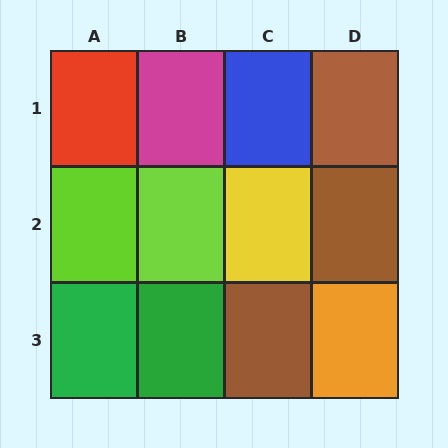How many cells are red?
1 cell is red.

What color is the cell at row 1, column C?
Blue.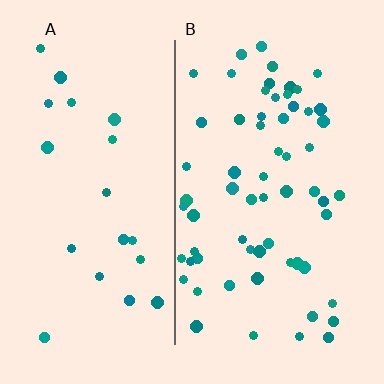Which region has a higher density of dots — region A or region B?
B (the right).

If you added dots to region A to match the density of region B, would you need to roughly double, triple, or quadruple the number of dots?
Approximately triple.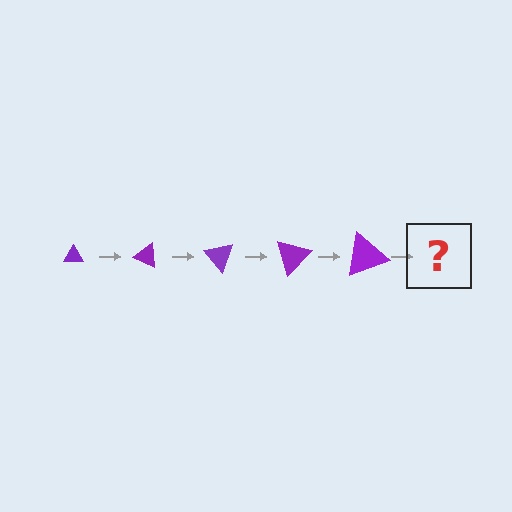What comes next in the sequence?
The next element should be a triangle, larger than the previous one and rotated 125 degrees from the start.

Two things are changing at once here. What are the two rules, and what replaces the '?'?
The two rules are that the triangle grows larger each step and it rotates 25 degrees each step. The '?' should be a triangle, larger than the previous one and rotated 125 degrees from the start.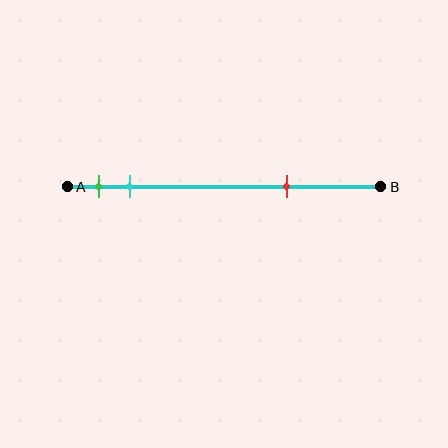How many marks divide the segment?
There are 3 marks dividing the segment.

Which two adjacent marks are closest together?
The green and cyan marks are the closest adjacent pair.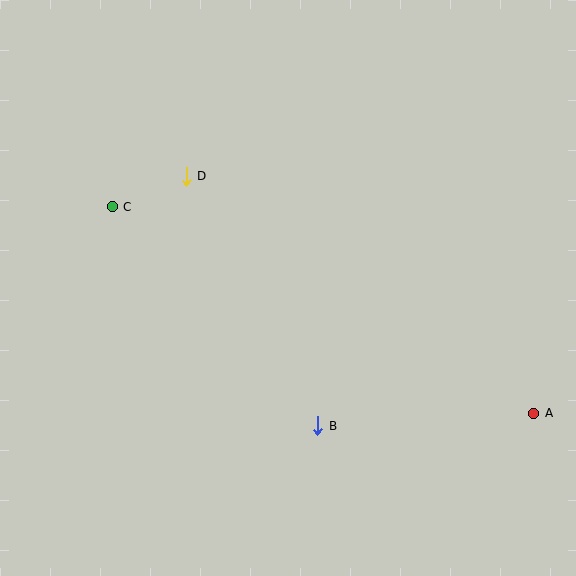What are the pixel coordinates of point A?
Point A is at (534, 413).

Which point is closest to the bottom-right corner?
Point A is closest to the bottom-right corner.